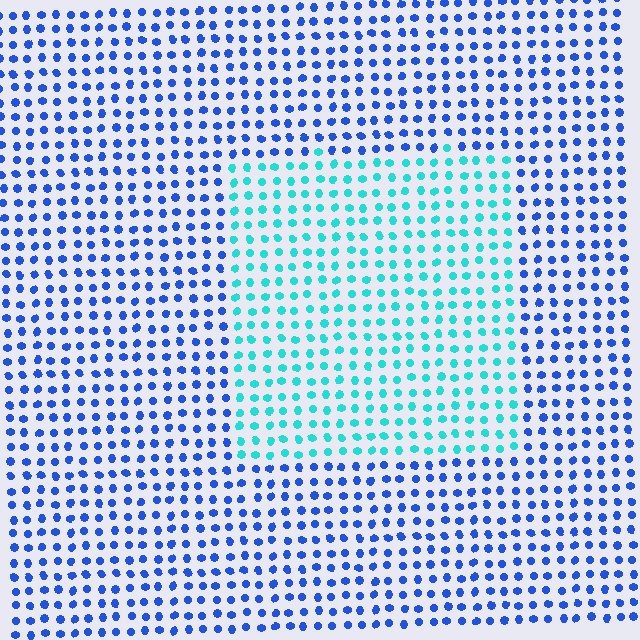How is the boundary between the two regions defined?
The boundary is defined purely by a slight shift in hue (about 47 degrees). Spacing, size, and orientation are identical on both sides.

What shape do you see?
I see a rectangle.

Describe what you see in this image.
The image is filled with small blue elements in a uniform arrangement. A rectangle-shaped region is visible where the elements are tinted to a slightly different hue, forming a subtle color boundary.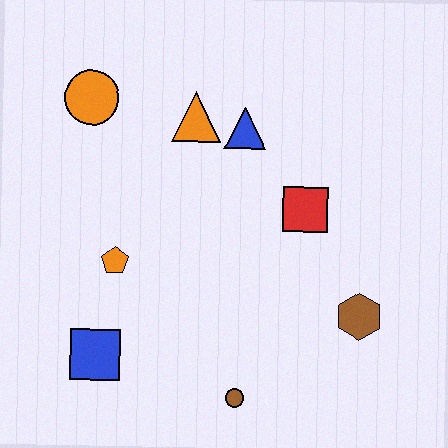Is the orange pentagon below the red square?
Yes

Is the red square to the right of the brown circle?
Yes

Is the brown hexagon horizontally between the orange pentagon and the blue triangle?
No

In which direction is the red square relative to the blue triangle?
The red square is below the blue triangle.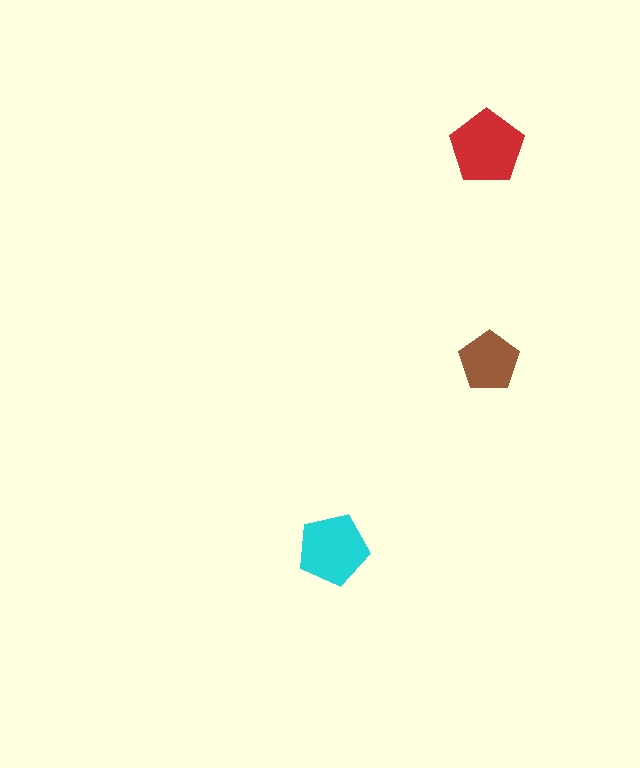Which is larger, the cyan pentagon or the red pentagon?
The red one.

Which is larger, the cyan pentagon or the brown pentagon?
The cyan one.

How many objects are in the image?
There are 3 objects in the image.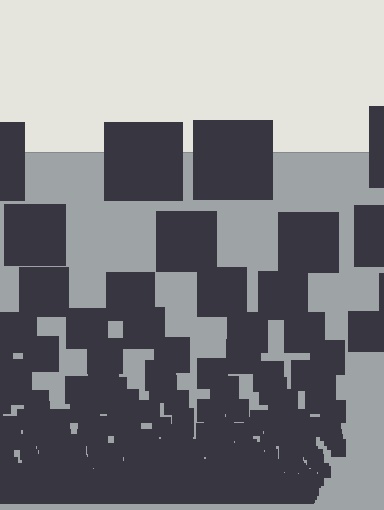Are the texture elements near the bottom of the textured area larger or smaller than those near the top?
Smaller. The gradient is inverted — elements near the bottom are smaller and denser.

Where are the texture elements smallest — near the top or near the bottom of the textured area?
Near the bottom.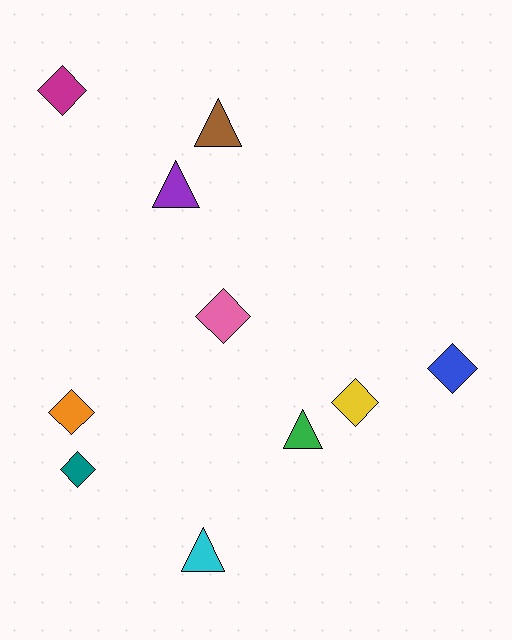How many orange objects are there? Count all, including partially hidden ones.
There is 1 orange object.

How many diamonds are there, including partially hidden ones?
There are 6 diamonds.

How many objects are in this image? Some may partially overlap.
There are 10 objects.